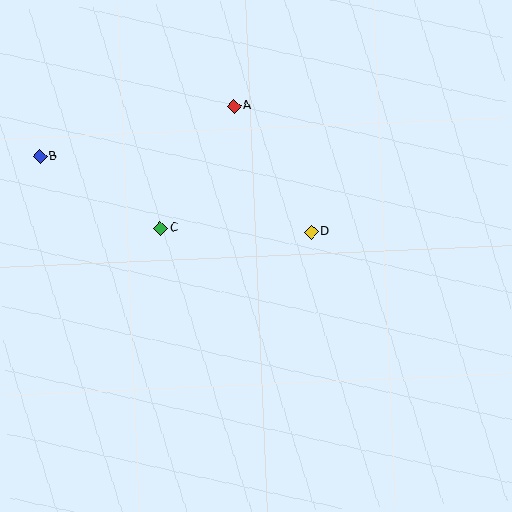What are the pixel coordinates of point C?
Point C is at (160, 228).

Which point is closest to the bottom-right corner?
Point D is closest to the bottom-right corner.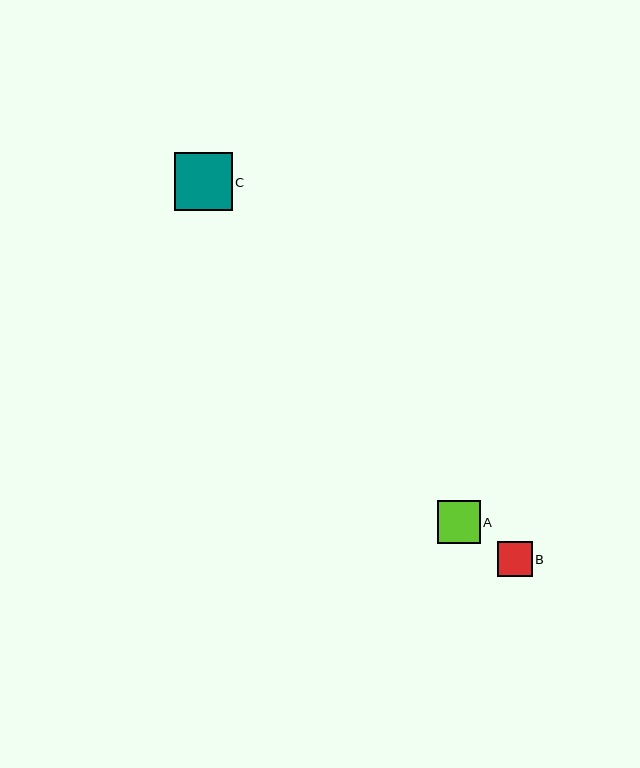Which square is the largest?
Square C is the largest with a size of approximately 58 pixels.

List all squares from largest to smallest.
From largest to smallest: C, A, B.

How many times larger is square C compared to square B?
Square C is approximately 1.7 times the size of square B.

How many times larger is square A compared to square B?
Square A is approximately 1.2 times the size of square B.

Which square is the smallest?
Square B is the smallest with a size of approximately 35 pixels.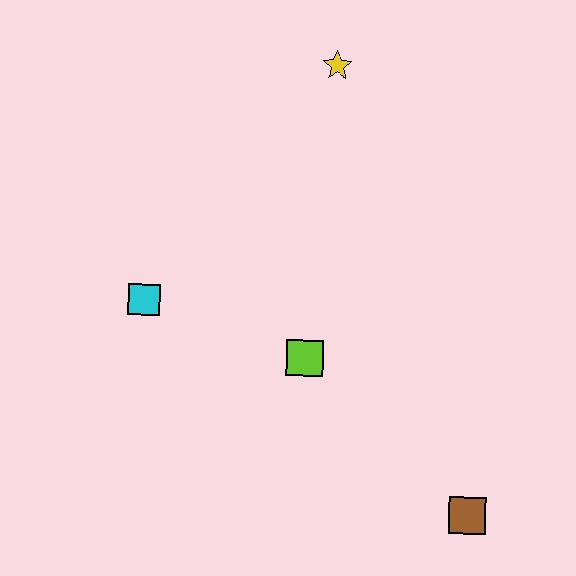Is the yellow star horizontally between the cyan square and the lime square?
No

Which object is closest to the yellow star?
The lime square is closest to the yellow star.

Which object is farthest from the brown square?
The yellow star is farthest from the brown square.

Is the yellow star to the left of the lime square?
No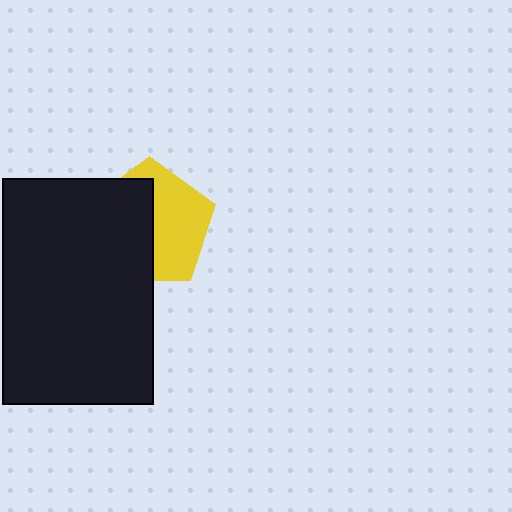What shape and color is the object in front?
The object in front is a black rectangle.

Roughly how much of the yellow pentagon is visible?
About half of it is visible (roughly 49%).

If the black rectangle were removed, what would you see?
You would see the complete yellow pentagon.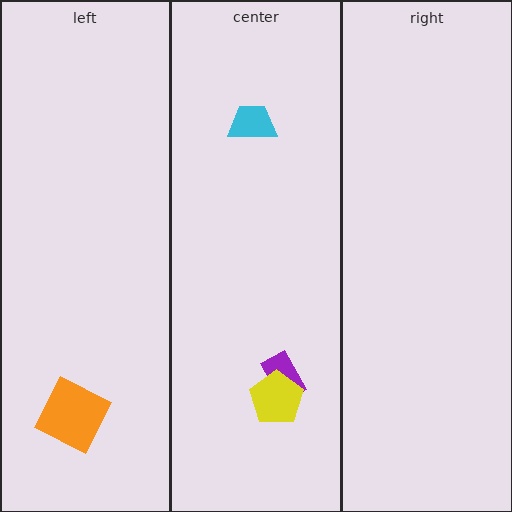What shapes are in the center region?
The cyan trapezoid, the purple rectangle, the yellow pentagon.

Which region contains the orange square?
The left region.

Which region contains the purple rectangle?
The center region.